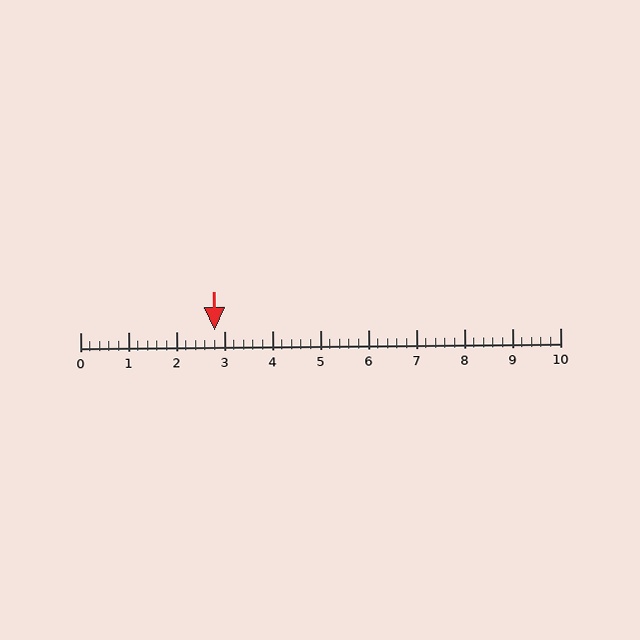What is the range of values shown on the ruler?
The ruler shows values from 0 to 10.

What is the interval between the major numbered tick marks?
The major tick marks are spaced 1 units apart.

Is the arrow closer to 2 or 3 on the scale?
The arrow is closer to 3.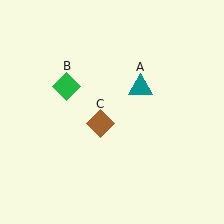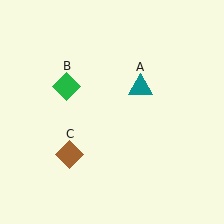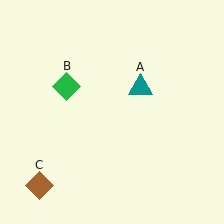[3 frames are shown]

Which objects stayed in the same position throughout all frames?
Teal triangle (object A) and green diamond (object B) remained stationary.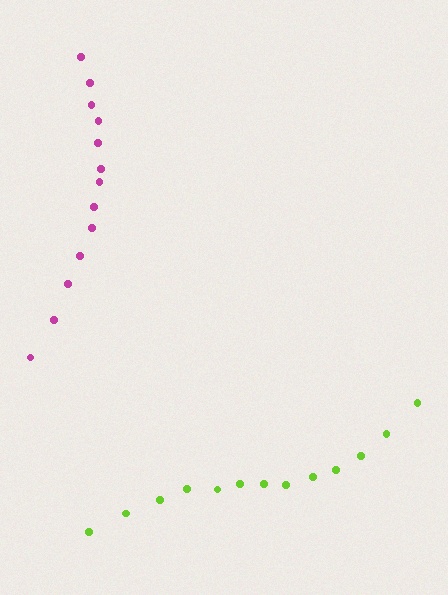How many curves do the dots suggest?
There are 2 distinct paths.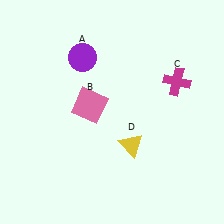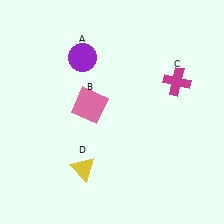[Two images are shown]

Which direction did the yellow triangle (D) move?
The yellow triangle (D) moved left.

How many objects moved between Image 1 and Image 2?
1 object moved between the two images.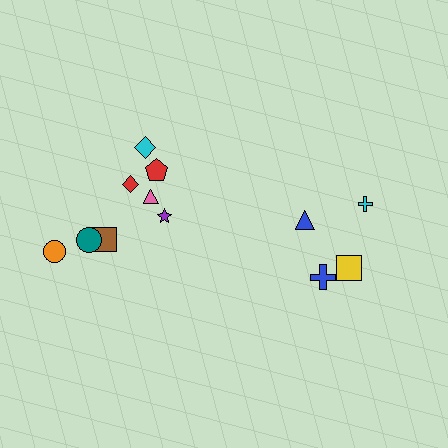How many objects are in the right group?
There are 4 objects.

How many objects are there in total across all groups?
There are 12 objects.